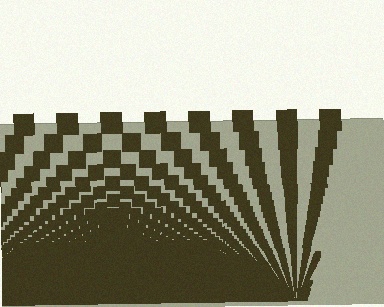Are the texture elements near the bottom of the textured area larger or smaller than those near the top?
Smaller. The gradient is inverted — elements near the bottom are smaller and denser.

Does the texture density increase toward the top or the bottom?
Density increases toward the bottom.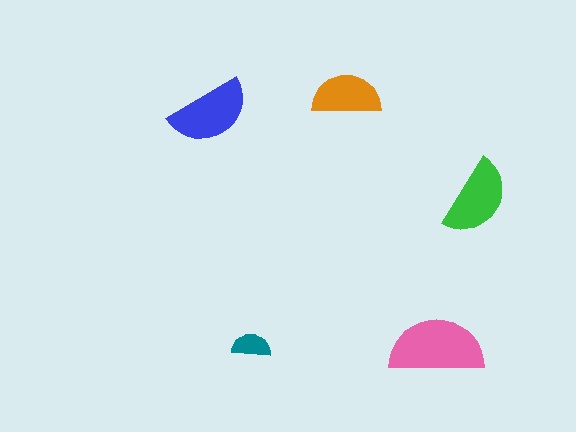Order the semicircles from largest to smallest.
the pink one, the blue one, the green one, the orange one, the teal one.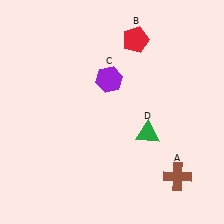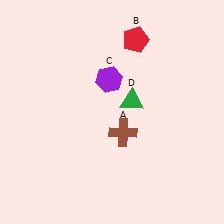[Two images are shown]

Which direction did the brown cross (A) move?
The brown cross (A) moved left.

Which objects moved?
The objects that moved are: the brown cross (A), the green triangle (D).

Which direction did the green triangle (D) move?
The green triangle (D) moved up.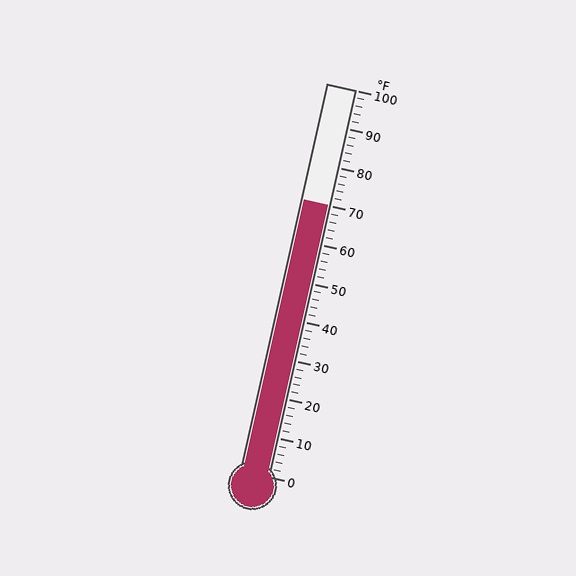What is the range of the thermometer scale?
The thermometer scale ranges from 0°F to 100°F.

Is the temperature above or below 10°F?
The temperature is above 10°F.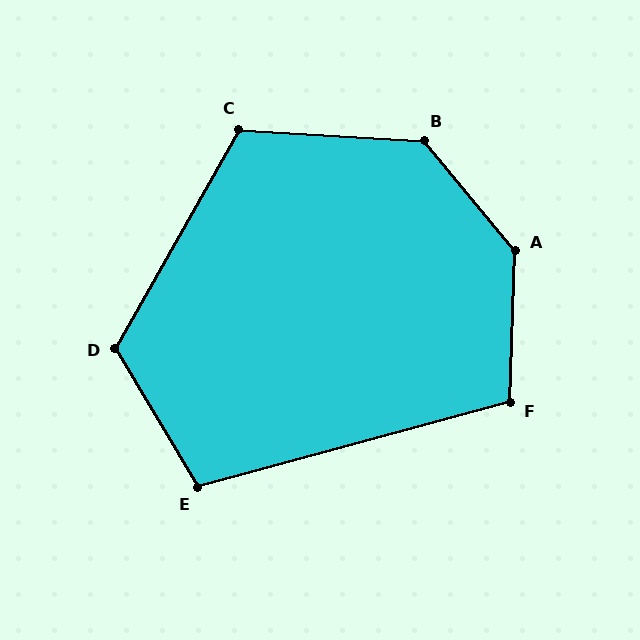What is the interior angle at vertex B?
Approximately 133 degrees (obtuse).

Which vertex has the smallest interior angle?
E, at approximately 106 degrees.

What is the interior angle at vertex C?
Approximately 116 degrees (obtuse).